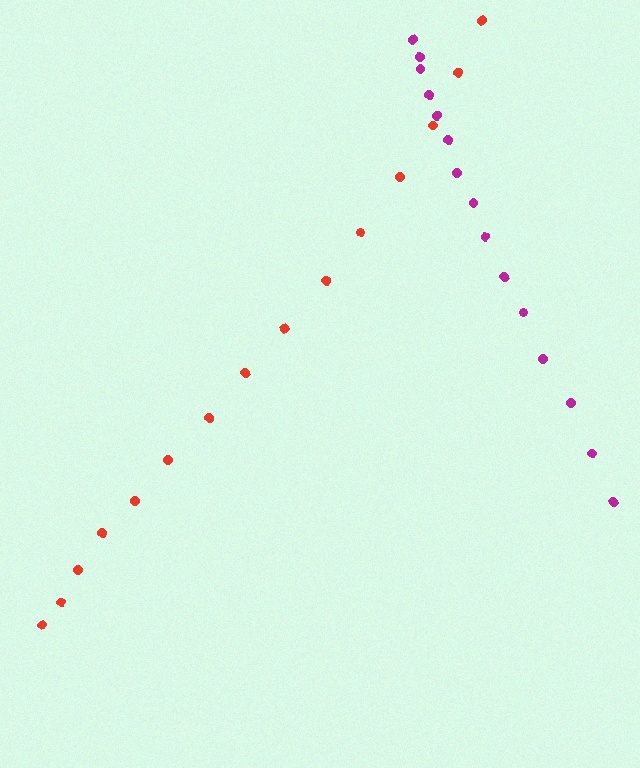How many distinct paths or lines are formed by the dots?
There are 2 distinct paths.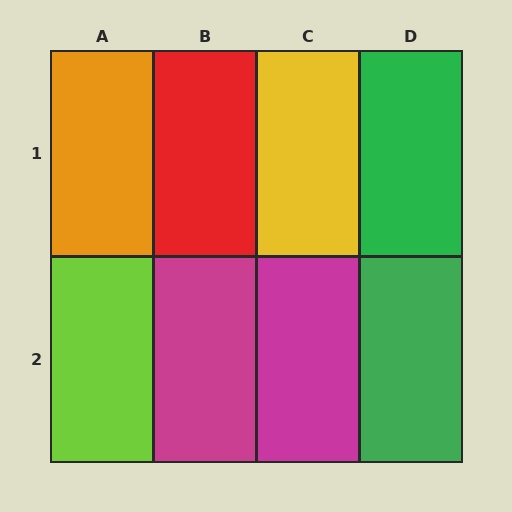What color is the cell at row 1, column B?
Red.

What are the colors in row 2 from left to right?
Lime, magenta, magenta, green.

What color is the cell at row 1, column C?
Yellow.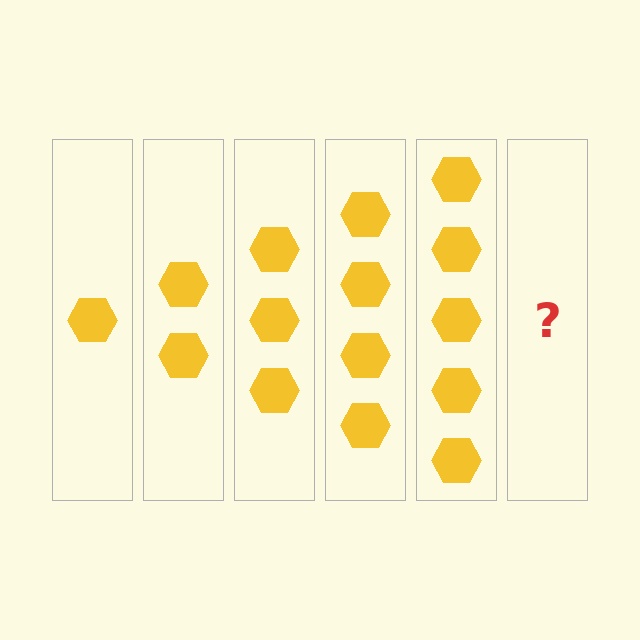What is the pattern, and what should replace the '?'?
The pattern is that each step adds one more hexagon. The '?' should be 6 hexagons.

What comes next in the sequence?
The next element should be 6 hexagons.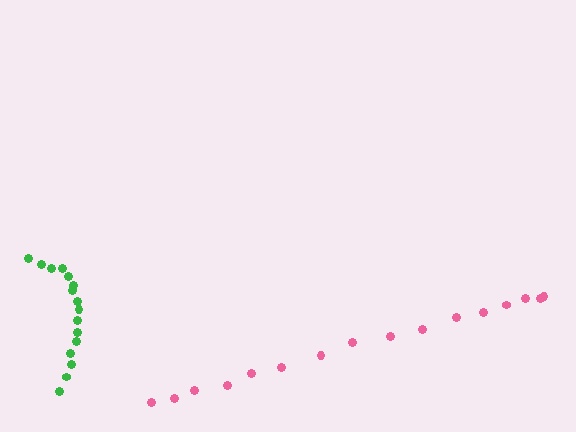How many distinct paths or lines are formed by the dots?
There are 2 distinct paths.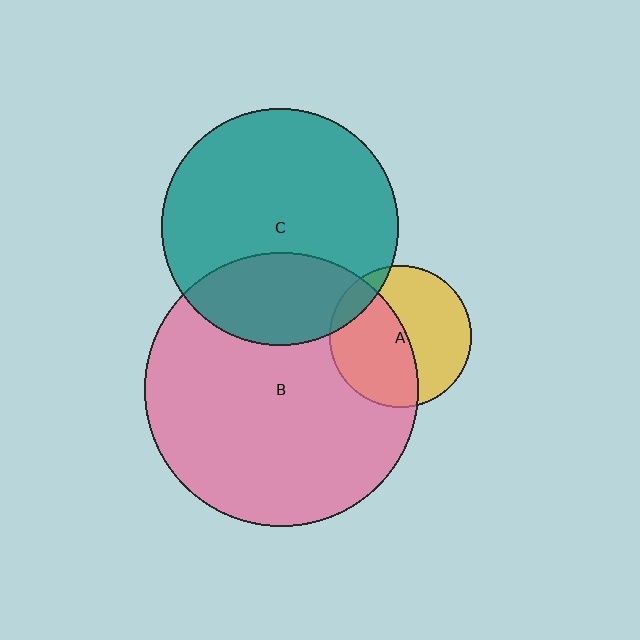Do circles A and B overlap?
Yes.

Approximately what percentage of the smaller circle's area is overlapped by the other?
Approximately 50%.